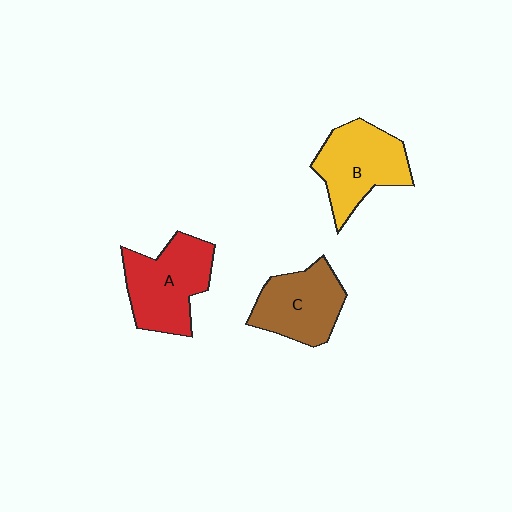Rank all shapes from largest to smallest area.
From largest to smallest: A (red), B (yellow), C (brown).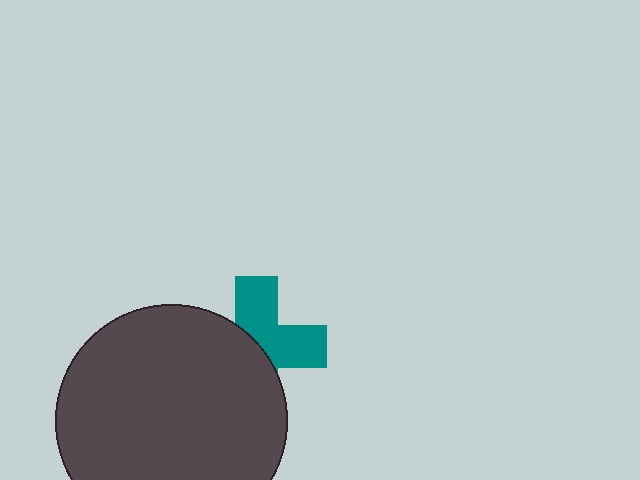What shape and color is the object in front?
The object in front is a dark gray circle.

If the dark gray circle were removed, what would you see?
You would see the complete teal cross.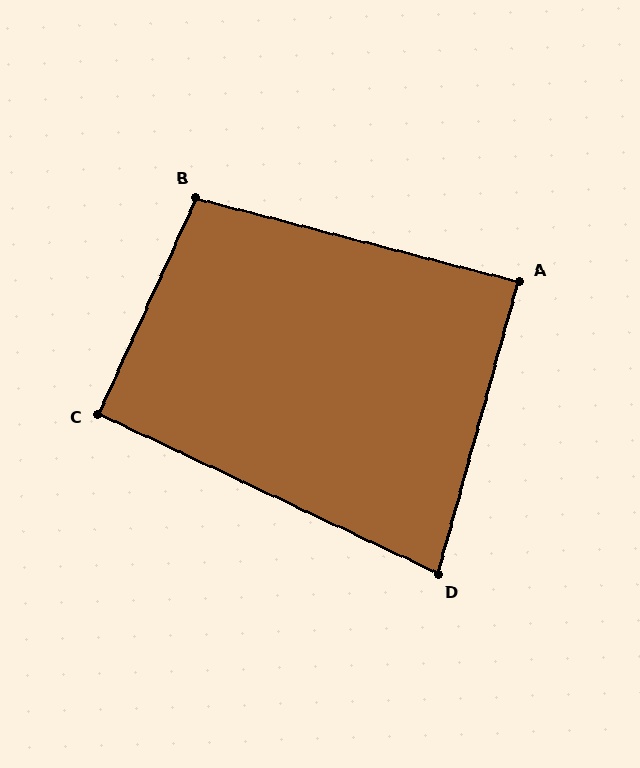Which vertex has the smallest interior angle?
D, at approximately 80 degrees.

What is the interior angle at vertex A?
Approximately 89 degrees (approximately right).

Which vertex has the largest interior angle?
B, at approximately 100 degrees.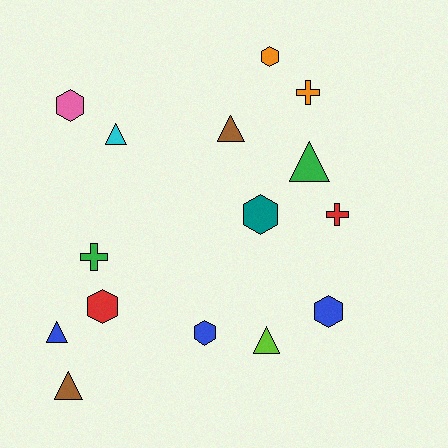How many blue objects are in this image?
There are 3 blue objects.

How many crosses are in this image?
There are 3 crosses.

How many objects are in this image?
There are 15 objects.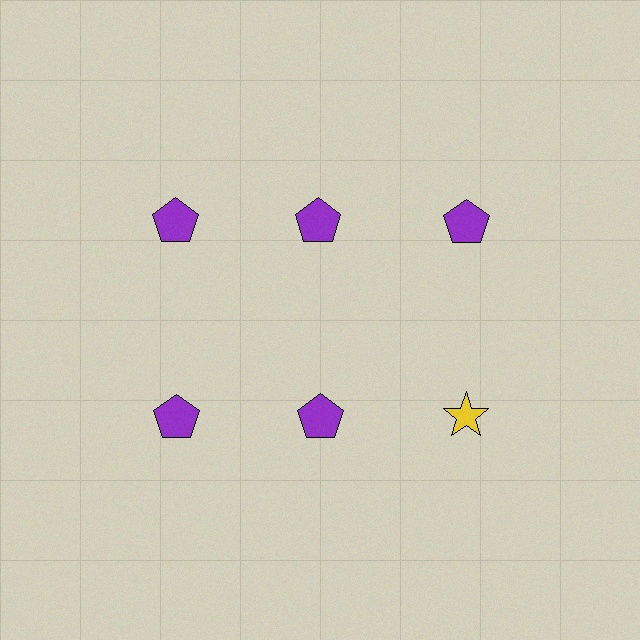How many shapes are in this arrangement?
There are 6 shapes arranged in a grid pattern.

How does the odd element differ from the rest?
It differs in both color (yellow instead of purple) and shape (star instead of pentagon).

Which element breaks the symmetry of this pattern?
The yellow star in the second row, center column breaks the symmetry. All other shapes are purple pentagons.